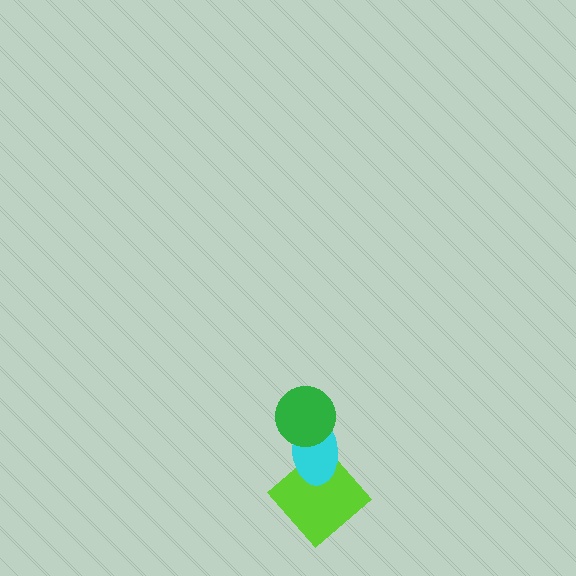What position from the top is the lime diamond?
The lime diamond is 3rd from the top.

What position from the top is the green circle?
The green circle is 1st from the top.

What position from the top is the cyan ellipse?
The cyan ellipse is 2nd from the top.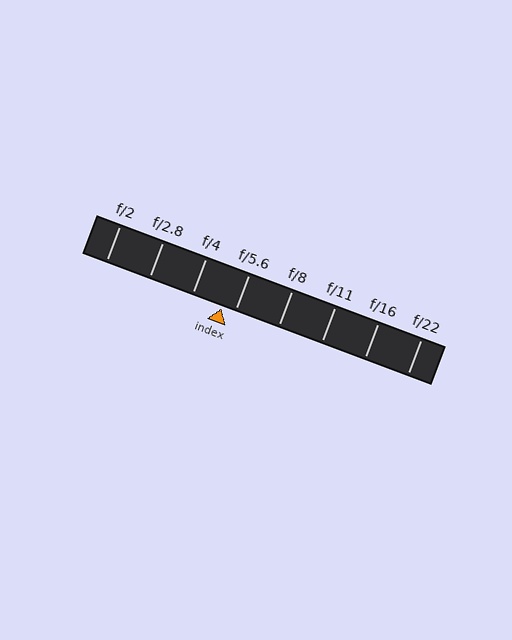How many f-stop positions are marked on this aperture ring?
There are 8 f-stop positions marked.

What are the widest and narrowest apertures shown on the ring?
The widest aperture shown is f/2 and the narrowest is f/22.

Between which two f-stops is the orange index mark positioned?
The index mark is between f/4 and f/5.6.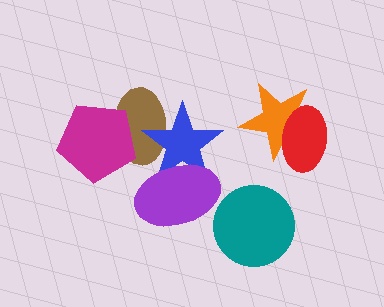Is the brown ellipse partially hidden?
Yes, it is partially covered by another shape.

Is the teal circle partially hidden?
No, no other shape covers it.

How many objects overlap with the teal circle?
0 objects overlap with the teal circle.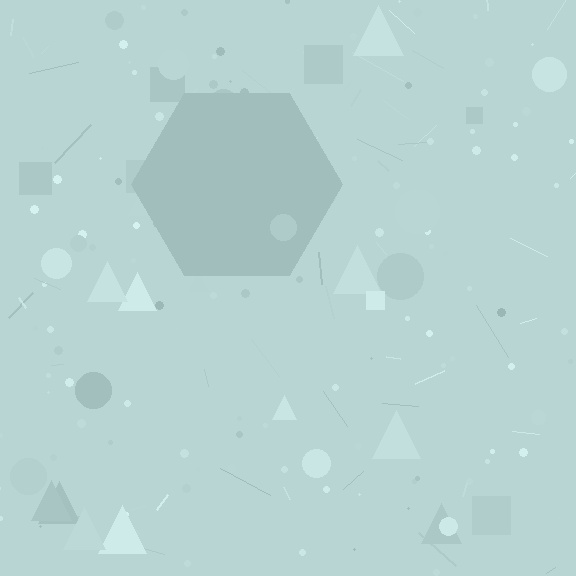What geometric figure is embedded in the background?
A hexagon is embedded in the background.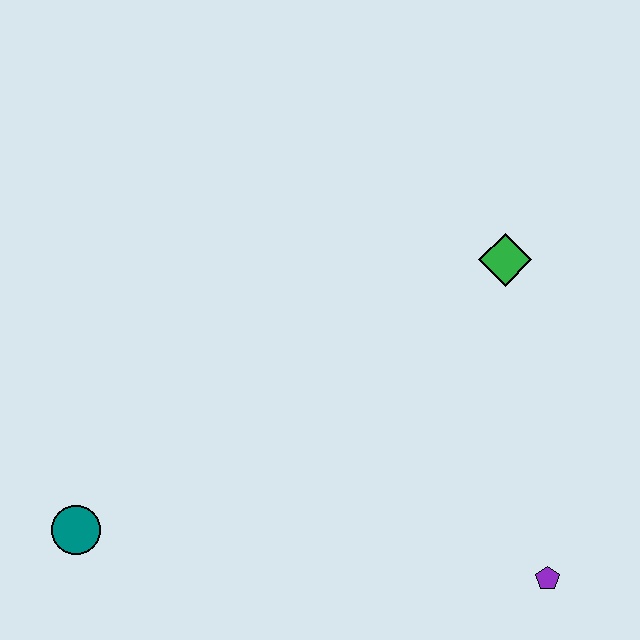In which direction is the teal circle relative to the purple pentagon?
The teal circle is to the left of the purple pentagon.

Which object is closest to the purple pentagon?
The green diamond is closest to the purple pentagon.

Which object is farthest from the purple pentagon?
The teal circle is farthest from the purple pentagon.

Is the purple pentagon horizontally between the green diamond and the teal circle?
No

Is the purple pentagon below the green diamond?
Yes